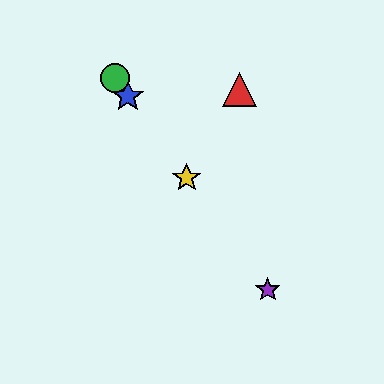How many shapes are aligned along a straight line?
4 shapes (the blue star, the green circle, the yellow star, the purple star) are aligned along a straight line.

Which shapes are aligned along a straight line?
The blue star, the green circle, the yellow star, the purple star are aligned along a straight line.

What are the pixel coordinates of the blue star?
The blue star is at (128, 96).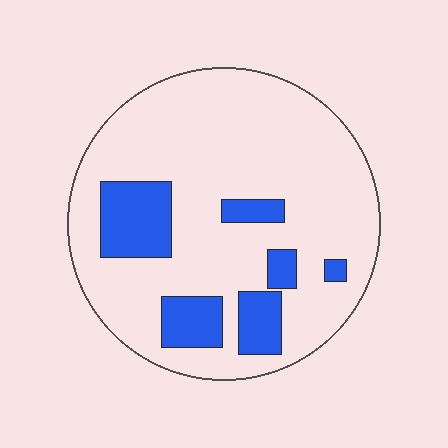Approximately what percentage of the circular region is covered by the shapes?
Approximately 20%.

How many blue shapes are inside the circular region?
6.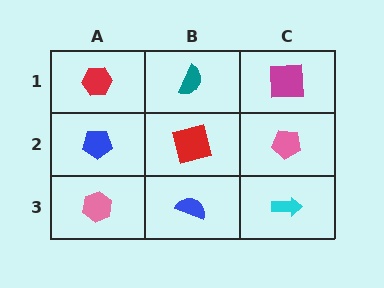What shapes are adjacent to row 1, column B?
A red square (row 2, column B), a red hexagon (row 1, column A), a magenta square (row 1, column C).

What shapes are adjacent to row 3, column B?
A red square (row 2, column B), a pink hexagon (row 3, column A), a cyan arrow (row 3, column C).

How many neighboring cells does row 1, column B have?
3.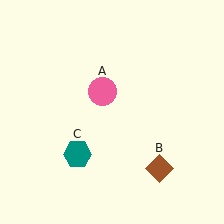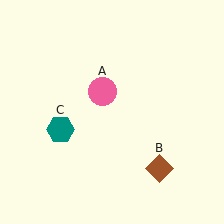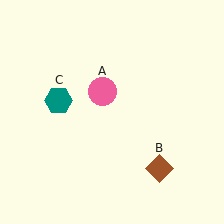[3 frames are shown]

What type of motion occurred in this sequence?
The teal hexagon (object C) rotated clockwise around the center of the scene.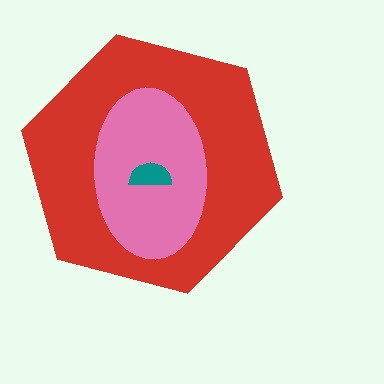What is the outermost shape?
The red hexagon.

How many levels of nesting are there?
3.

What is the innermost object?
The teal semicircle.